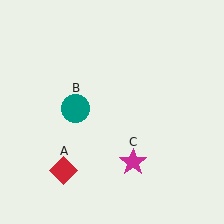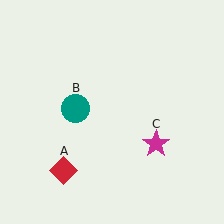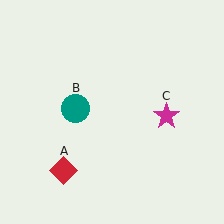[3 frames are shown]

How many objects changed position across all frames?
1 object changed position: magenta star (object C).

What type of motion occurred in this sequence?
The magenta star (object C) rotated counterclockwise around the center of the scene.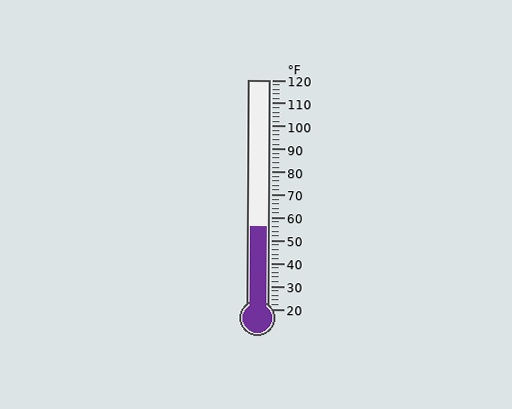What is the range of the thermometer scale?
The thermometer scale ranges from 20°F to 120°F.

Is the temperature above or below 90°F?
The temperature is below 90°F.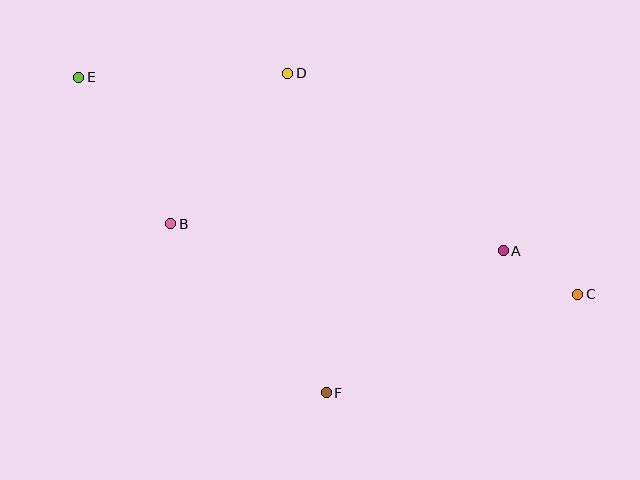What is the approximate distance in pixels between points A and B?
The distance between A and B is approximately 334 pixels.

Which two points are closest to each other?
Points A and C are closest to each other.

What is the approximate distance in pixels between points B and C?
The distance between B and C is approximately 413 pixels.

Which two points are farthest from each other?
Points C and E are farthest from each other.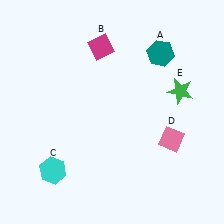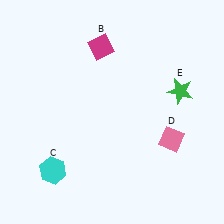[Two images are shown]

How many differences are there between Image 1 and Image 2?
There is 1 difference between the two images.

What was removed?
The teal hexagon (A) was removed in Image 2.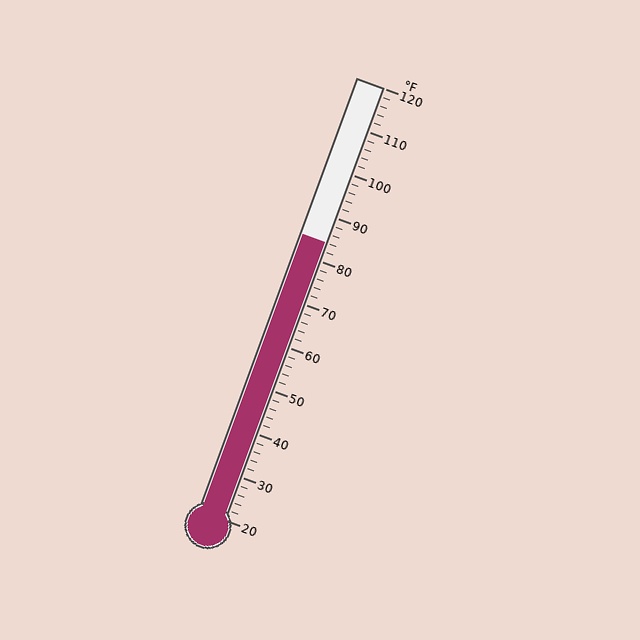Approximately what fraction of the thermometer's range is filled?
The thermometer is filled to approximately 65% of its range.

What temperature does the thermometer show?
The thermometer shows approximately 84°F.